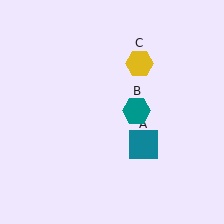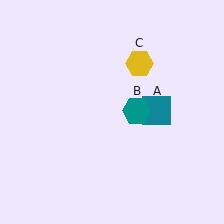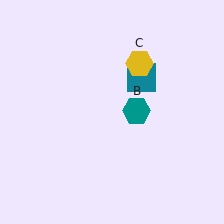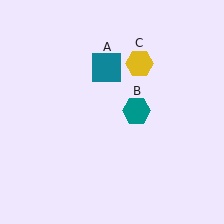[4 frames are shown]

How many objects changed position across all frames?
1 object changed position: teal square (object A).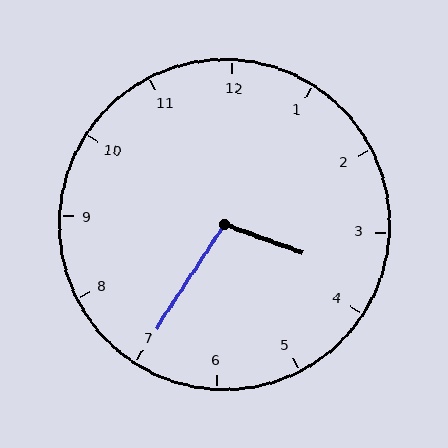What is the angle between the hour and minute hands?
Approximately 102 degrees.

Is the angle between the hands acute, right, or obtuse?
It is obtuse.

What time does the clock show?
3:35.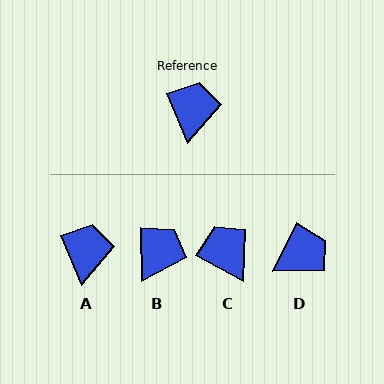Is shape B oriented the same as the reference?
No, it is off by about 22 degrees.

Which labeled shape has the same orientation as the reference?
A.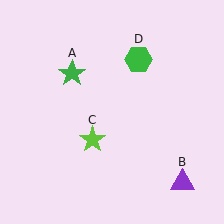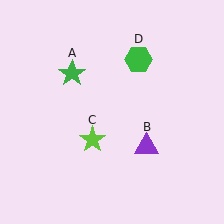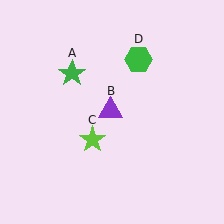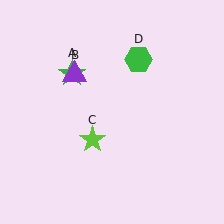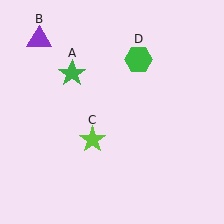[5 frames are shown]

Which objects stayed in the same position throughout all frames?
Green star (object A) and lime star (object C) and green hexagon (object D) remained stationary.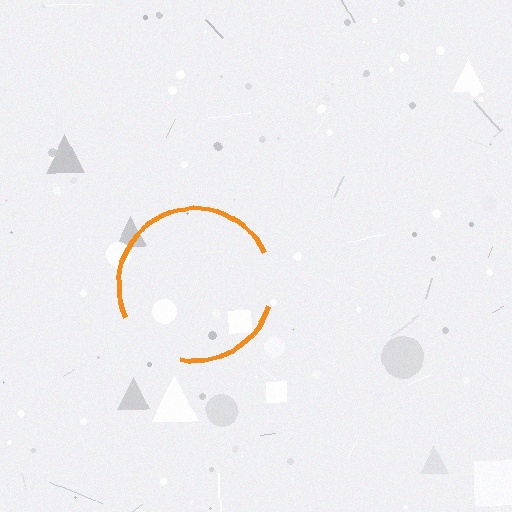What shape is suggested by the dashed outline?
The dashed outline suggests a circle.